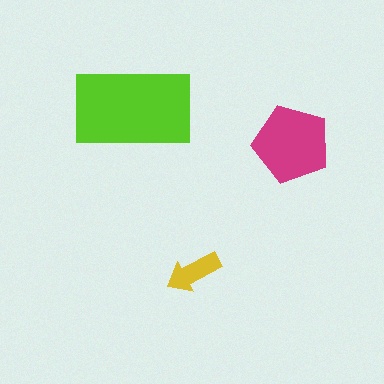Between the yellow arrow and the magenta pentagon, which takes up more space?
The magenta pentagon.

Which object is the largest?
The lime rectangle.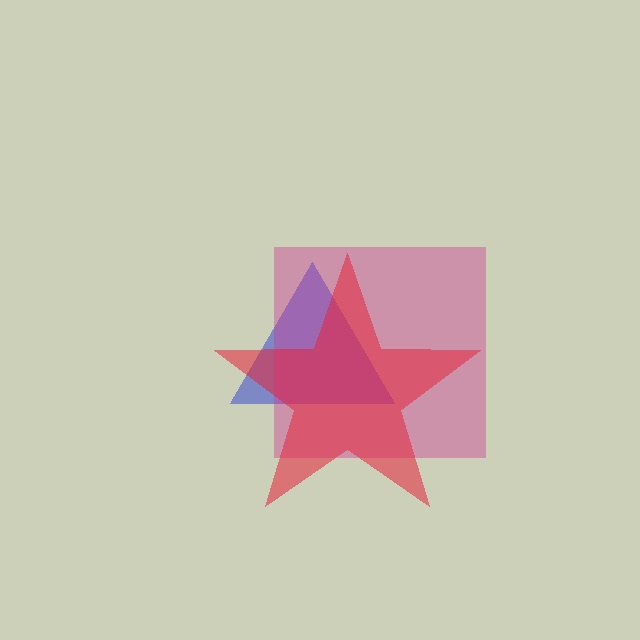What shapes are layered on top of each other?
The layered shapes are: a blue triangle, a magenta square, a red star.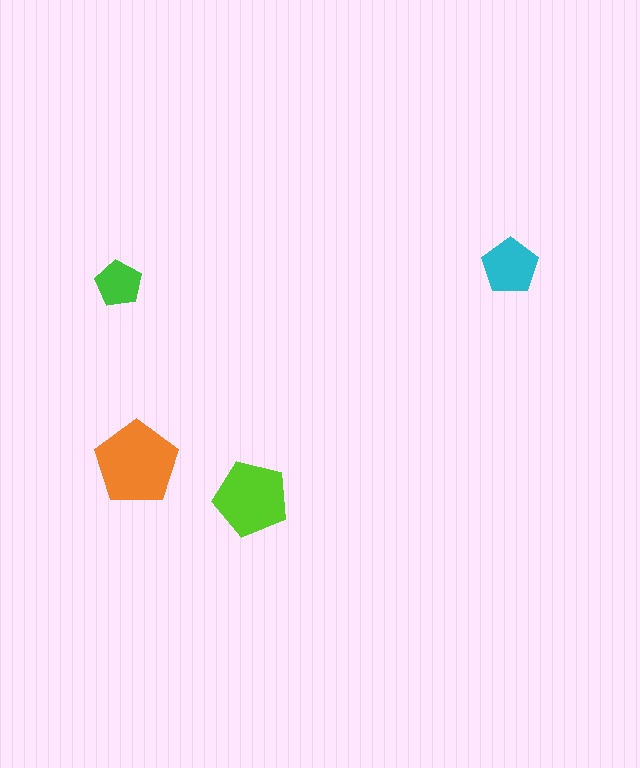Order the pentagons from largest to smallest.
the orange one, the lime one, the cyan one, the green one.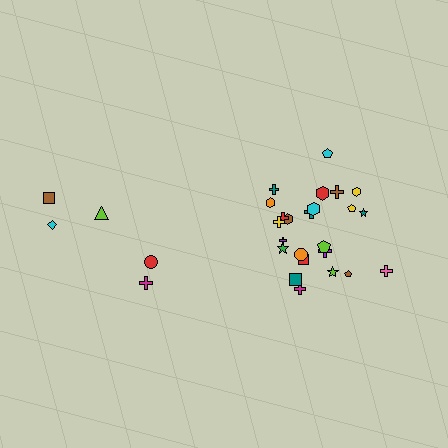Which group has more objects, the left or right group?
The right group.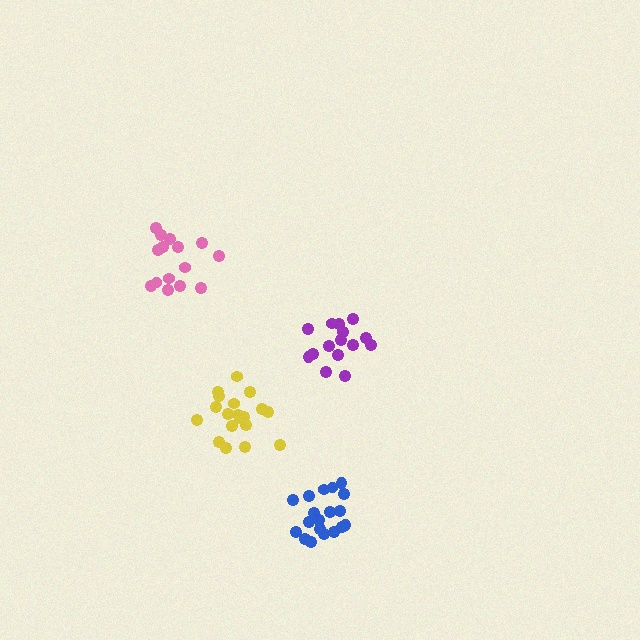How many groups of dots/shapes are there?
There are 4 groups.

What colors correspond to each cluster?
The clusters are colored: yellow, purple, blue, pink.